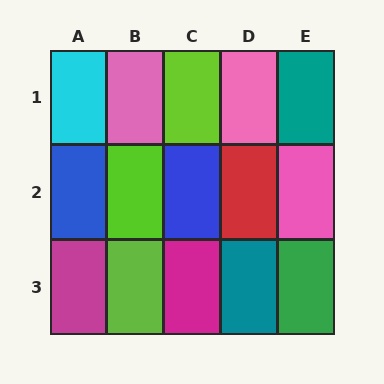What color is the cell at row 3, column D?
Teal.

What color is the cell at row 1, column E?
Teal.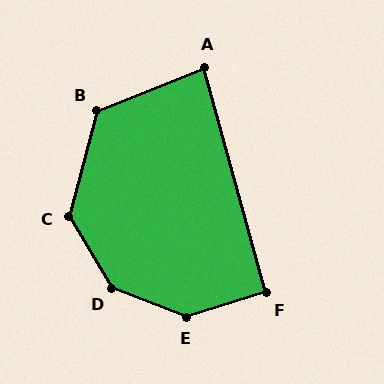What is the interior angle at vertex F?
Approximately 92 degrees (approximately right).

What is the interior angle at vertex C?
Approximately 135 degrees (obtuse).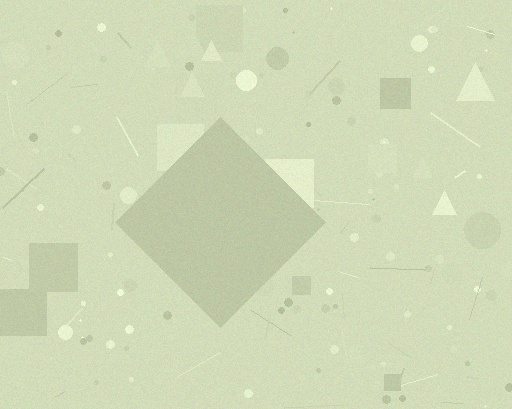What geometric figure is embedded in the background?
A diamond is embedded in the background.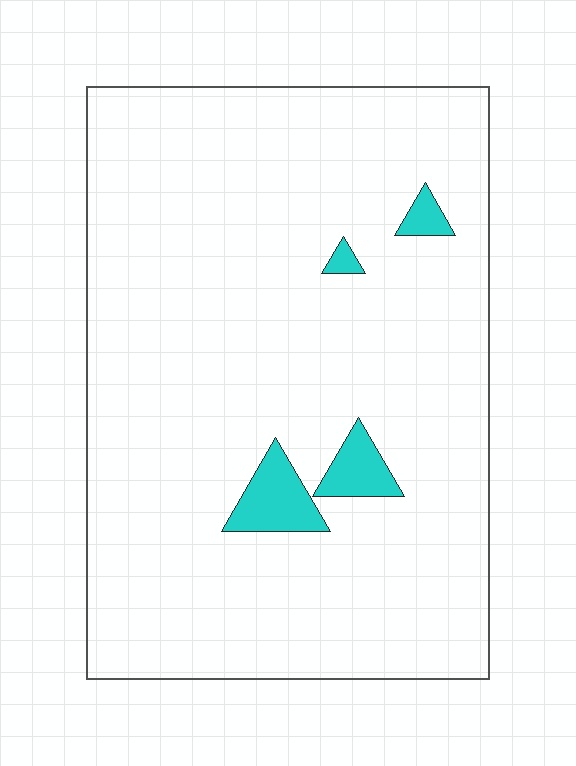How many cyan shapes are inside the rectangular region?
4.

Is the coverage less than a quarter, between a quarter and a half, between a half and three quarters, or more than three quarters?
Less than a quarter.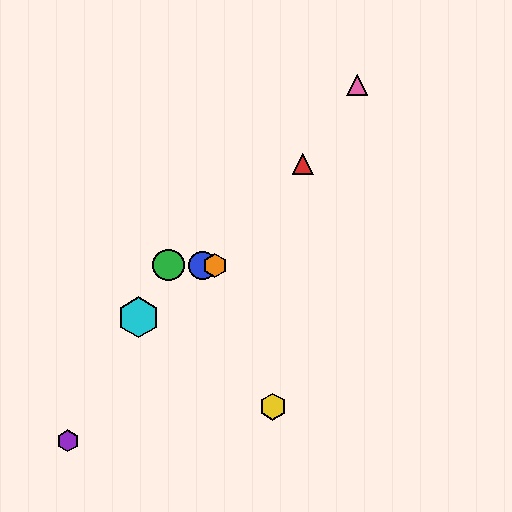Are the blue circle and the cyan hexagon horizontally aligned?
No, the blue circle is at y≈265 and the cyan hexagon is at y≈317.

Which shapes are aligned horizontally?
The blue circle, the green circle, the orange hexagon are aligned horizontally.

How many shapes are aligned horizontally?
3 shapes (the blue circle, the green circle, the orange hexagon) are aligned horizontally.